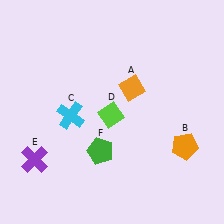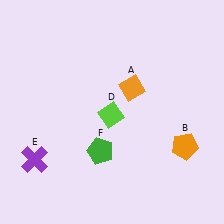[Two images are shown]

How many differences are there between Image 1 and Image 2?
There is 1 difference between the two images.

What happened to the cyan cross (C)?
The cyan cross (C) was removed in Image 2. It was in the bottom-left area of Image 1.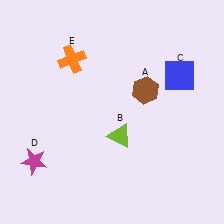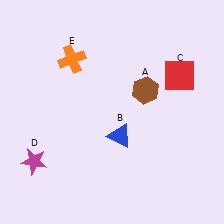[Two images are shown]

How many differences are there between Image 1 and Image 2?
There are 2 differences between the two images.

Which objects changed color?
B changed from lime to blue. C changed from blue to red.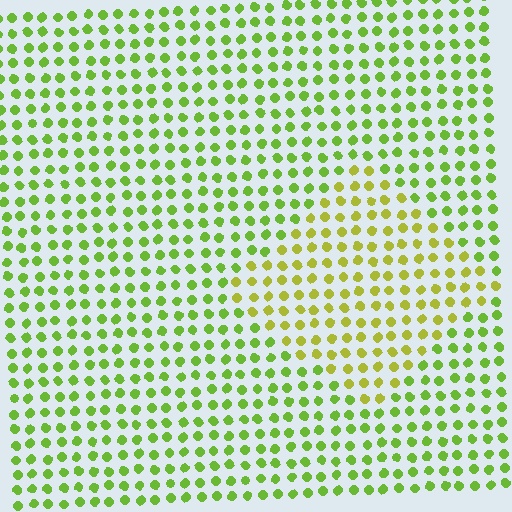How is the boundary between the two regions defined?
The boundary is defined purely by a slight shift in hue (about 29 degrees). Spacing, size, and orientation are identical on both sides.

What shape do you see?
I see a diamond.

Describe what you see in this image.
The image is filled with small lime elements in a uniform arrangement. A diamond-shaped region is visible where the elements are tinted to a slightly different hue, forming a subtle color boundary.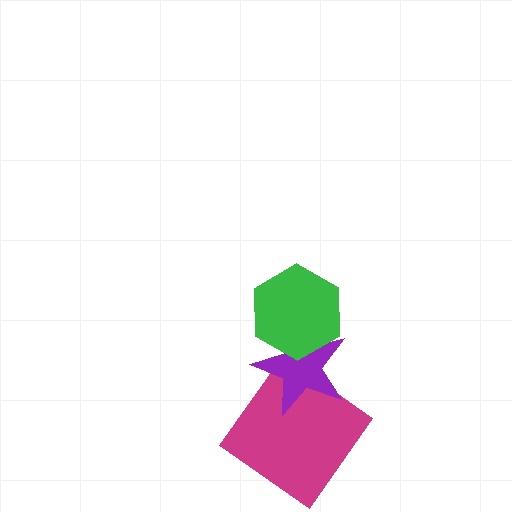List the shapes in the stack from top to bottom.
From top to bottom: the green hexagon, the purple star, the magenta diamond.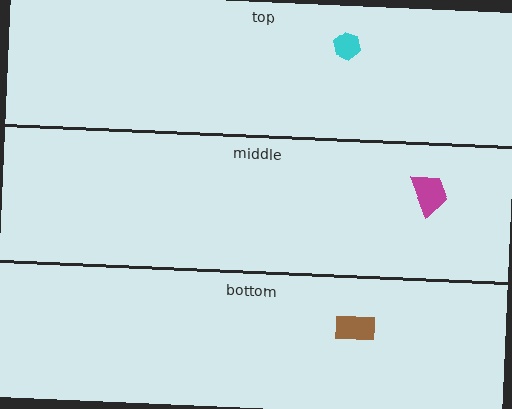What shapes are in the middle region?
The magenta trapezoid.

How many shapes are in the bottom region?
1.